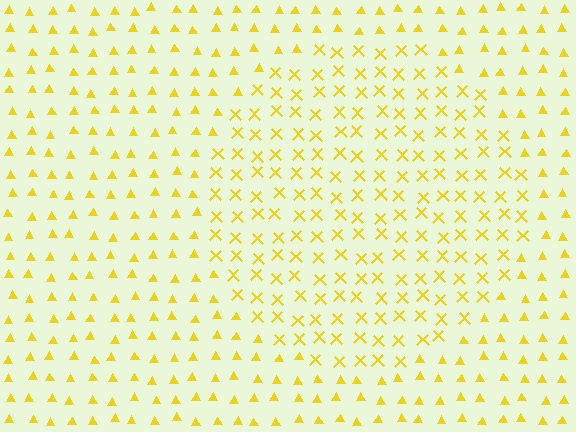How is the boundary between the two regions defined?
The boundary is defined by a change in element shape: X marks inside vs. triangles outside. All elements share the same color and spacing.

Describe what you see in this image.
The image is filled with small yellow elements arranged in a uniform grid. A circle-shaped region contains X marks, while the surrounding area contains triangles. The boundary is defined purely by the change in element shape.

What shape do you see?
I see a circle.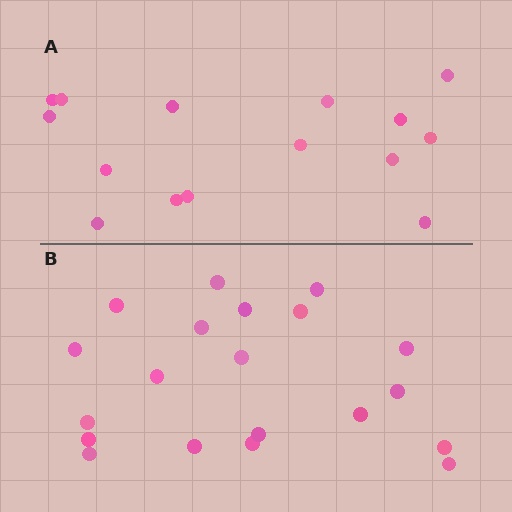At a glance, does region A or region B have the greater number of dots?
Region B (the bottom region) has more dots.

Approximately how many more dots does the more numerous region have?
Region B has about 5 more dots than region A.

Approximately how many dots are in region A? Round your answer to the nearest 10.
About 20 dots. (The exact count is 15, which rounds to 20.)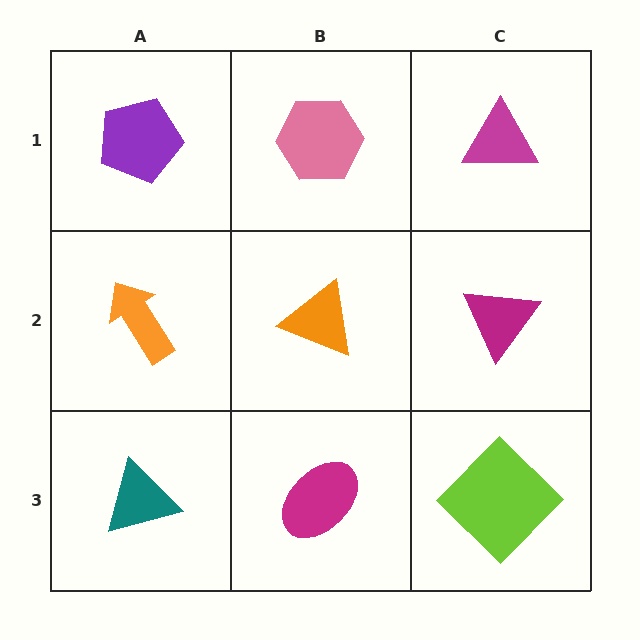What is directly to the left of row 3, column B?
A teal triangle.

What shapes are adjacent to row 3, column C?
A magenta triangle (row 2, column C), a magenta ellipse (row 3, column B).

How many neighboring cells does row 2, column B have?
4.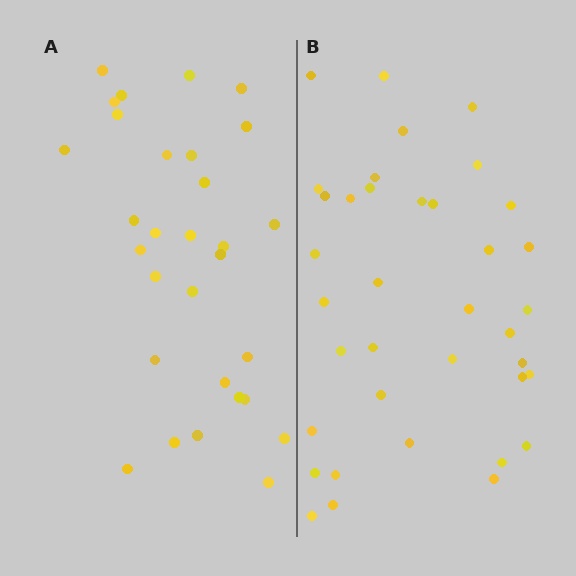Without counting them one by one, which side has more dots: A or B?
Region B (the right region) has more dots.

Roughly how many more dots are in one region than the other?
Region B has roughly 8 or so more dots than region A.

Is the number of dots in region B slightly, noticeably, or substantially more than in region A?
Region B has only slightly more — the two regions are fairly close. The ratio is roughly 1.2 to 1.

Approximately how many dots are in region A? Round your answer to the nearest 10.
About 30 dots.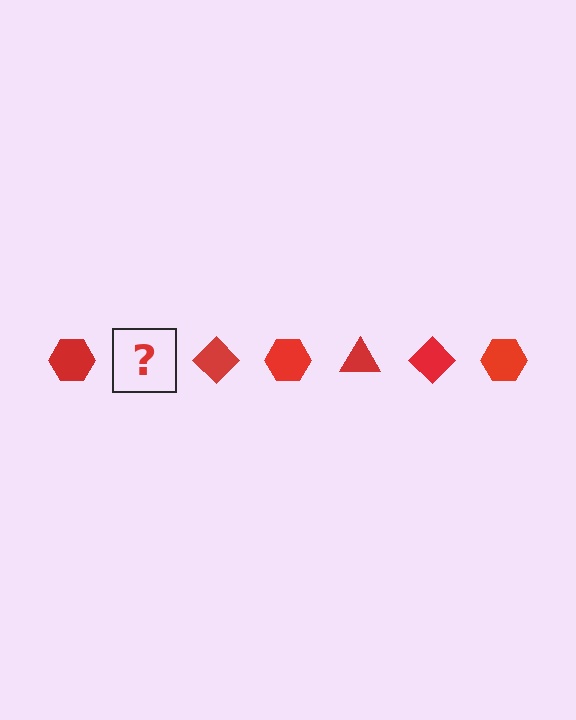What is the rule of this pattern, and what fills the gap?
The rule is that the pattern cycles through hexagon, triangle, diamond shapes in red. The gap should be filled with a red triangle.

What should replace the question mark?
The question mark should be replaced with a red triangle.